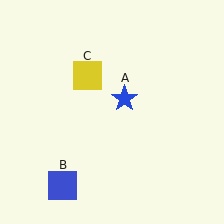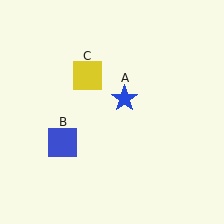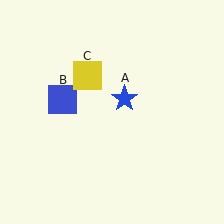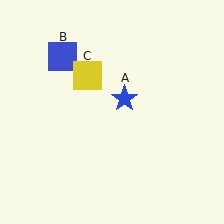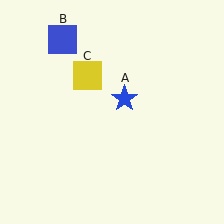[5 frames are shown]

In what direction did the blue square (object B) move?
The blue square (object B) moved up.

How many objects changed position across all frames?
1 object changed position: blue square (object B).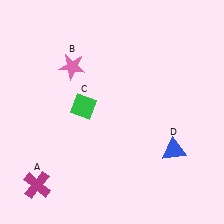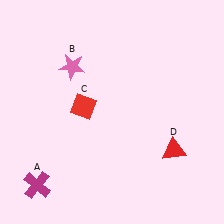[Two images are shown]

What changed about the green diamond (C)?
In Image 1, C is green. In Image 2, it changed to red.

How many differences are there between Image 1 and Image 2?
There are 2 differences between the two images.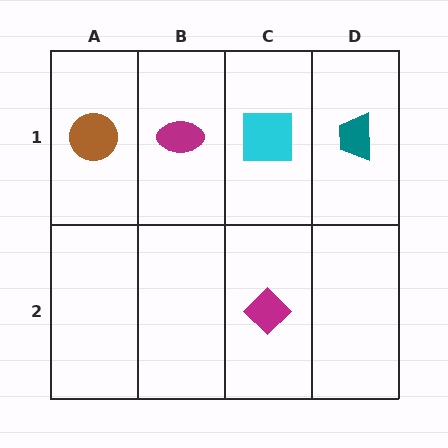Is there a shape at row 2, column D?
No, that cell is empty.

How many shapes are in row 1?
4 shapes.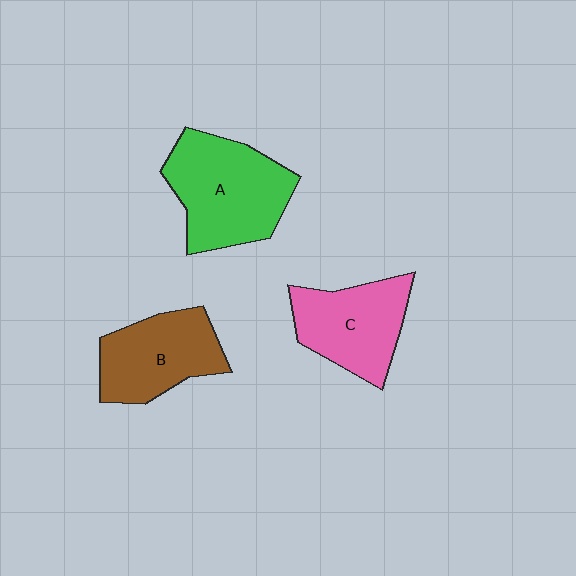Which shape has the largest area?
Shape A (green).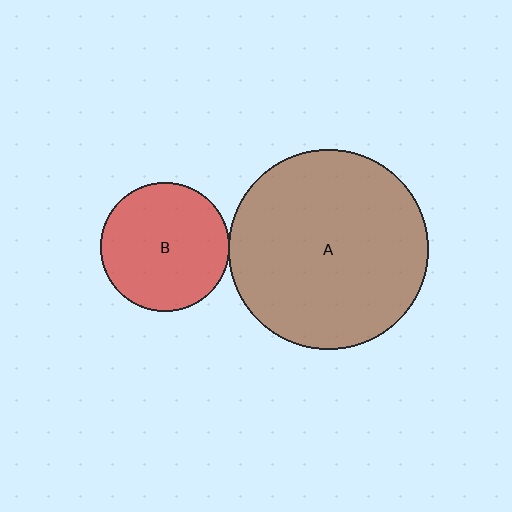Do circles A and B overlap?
Yes.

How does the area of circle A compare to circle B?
Approximately 2.4 times.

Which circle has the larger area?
Circle A (brown).